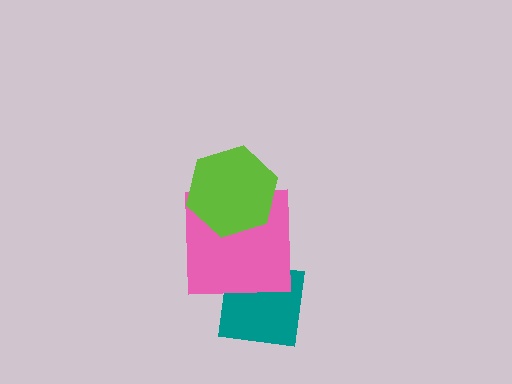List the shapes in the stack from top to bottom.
From top to bottom: the lime hexagon, the pink square, the teal square.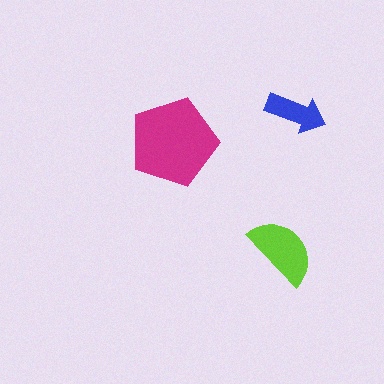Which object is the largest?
The magenta pentagon.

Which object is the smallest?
The blue arrow.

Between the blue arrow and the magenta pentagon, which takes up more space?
The magenta pentagon.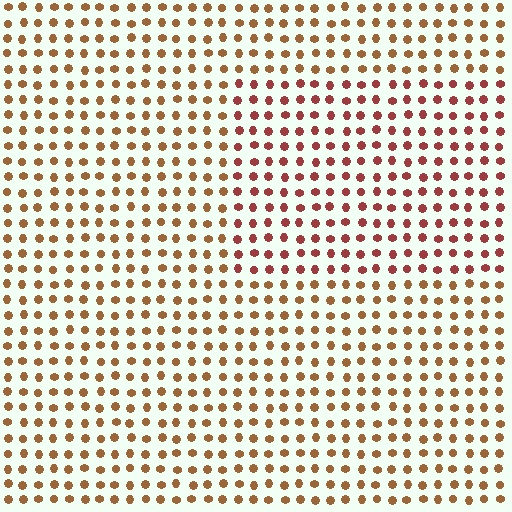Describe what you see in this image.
The image is filled with small brown elements in a uniform arrangement. A rectangle-shaped region is visible where the elements are tinted to a slightly different hue, forming a subtle color boundary.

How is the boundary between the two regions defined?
The boundary is defined purely by a slight shift in hue (about 30 degrees). Spacing, size, and orientation are identical on both sides.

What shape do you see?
I see a rectangle.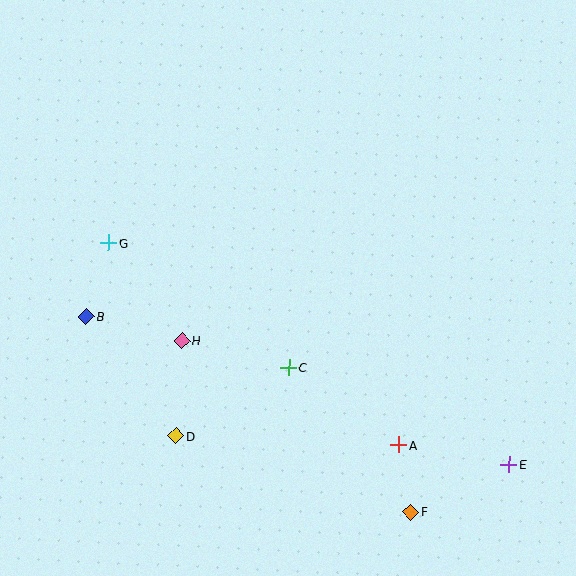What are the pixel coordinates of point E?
Point E is at (509, 465).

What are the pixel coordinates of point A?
Point A is at (399, 445).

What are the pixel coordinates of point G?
Point G is at (108, 243).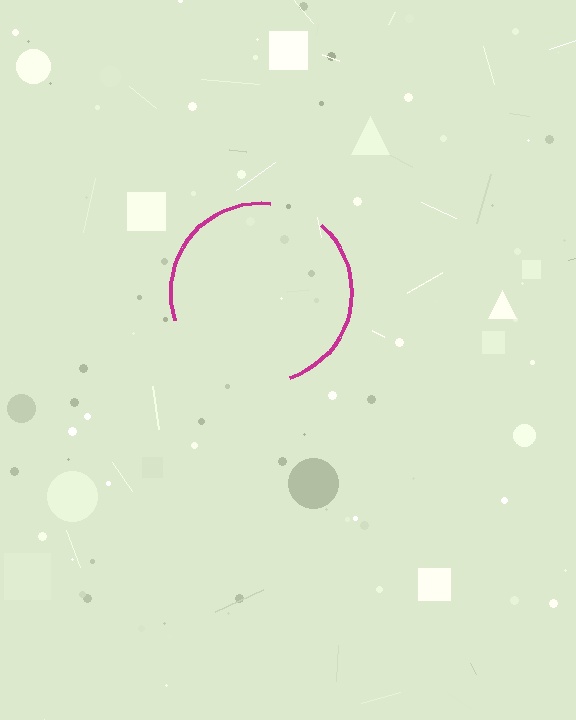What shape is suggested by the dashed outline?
The dashed outline suggests a circle.